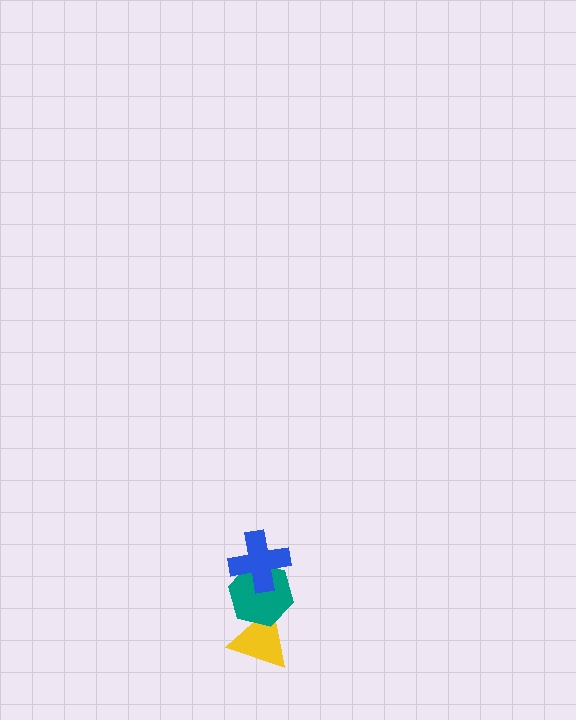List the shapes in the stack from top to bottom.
From top to bottom: the blue cross, the teal hexagon, the yellow triangle.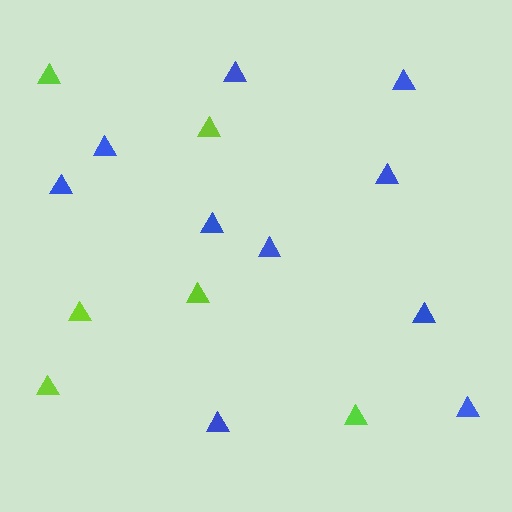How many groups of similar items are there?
There are 2 groups: one group of blue triangles (10) and one group of lime triangles (6).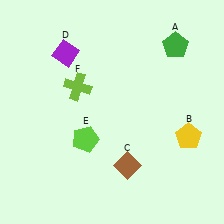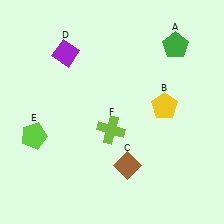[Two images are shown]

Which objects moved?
The objects that moved are: the yellow pentagon (B), the lime pentagon (E), the lime cross (F).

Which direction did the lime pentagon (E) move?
The lime pentagon (E) moved left.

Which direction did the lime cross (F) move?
The lime cross (F) moved down.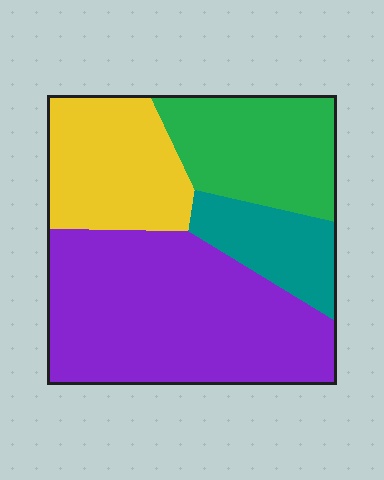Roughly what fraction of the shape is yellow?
Yellow takes up about one fifth (1/5) of the shape.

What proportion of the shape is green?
Green covers around 20% of the shape.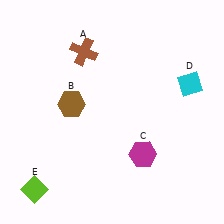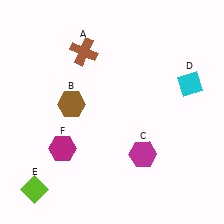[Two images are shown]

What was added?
A magenta hexagon (F) was added in Image 2.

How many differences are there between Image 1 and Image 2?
There is 1 difference between the two images.